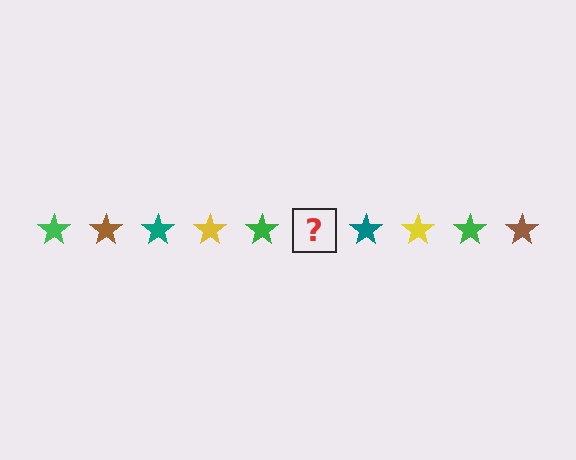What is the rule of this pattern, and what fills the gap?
The rule is that the pattern cycles through green, brown, teal, yellow stars. The gap should be filled with a brown star.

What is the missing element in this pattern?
The missing element is a brown star.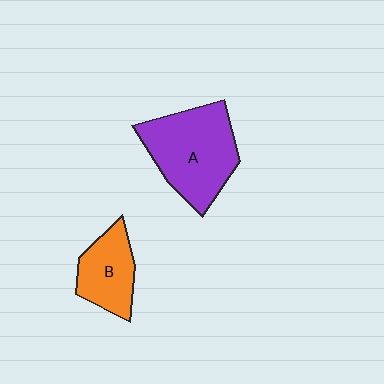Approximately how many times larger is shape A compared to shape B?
Approximately 1.8 times.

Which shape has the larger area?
Shape A (purple).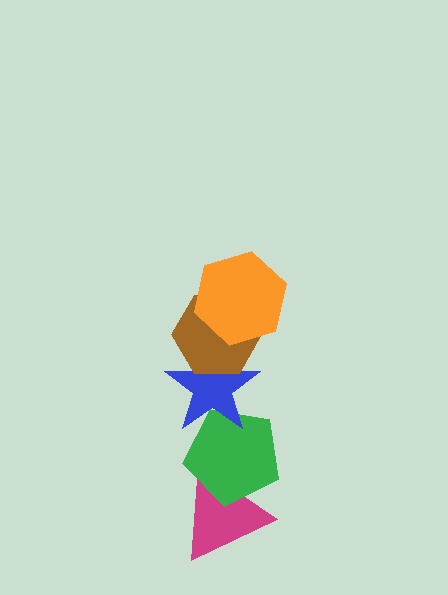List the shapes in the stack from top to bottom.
From top to bottom: the orange hexagon, the brown hexagon, the blue star, the green pentagon, the magenta triangle.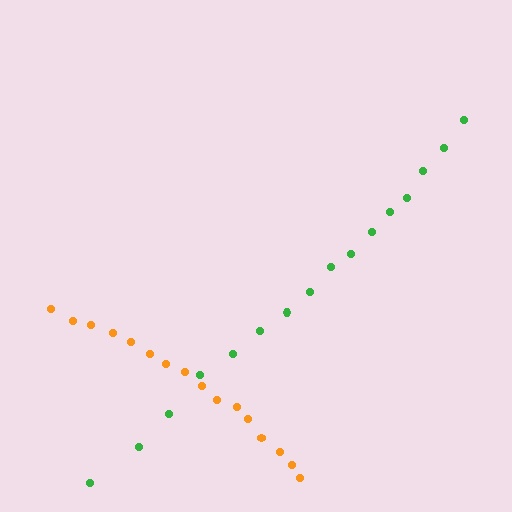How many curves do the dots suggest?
There are 2 distinct paths.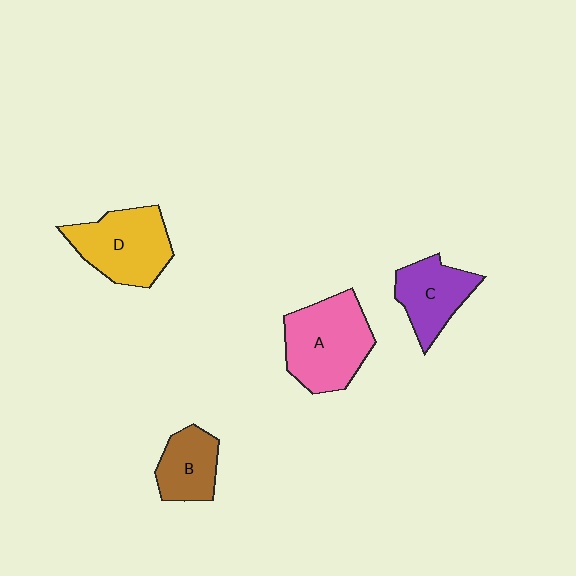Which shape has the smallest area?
Shape B (brown).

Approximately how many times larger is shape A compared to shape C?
Approximately 1.5 times.